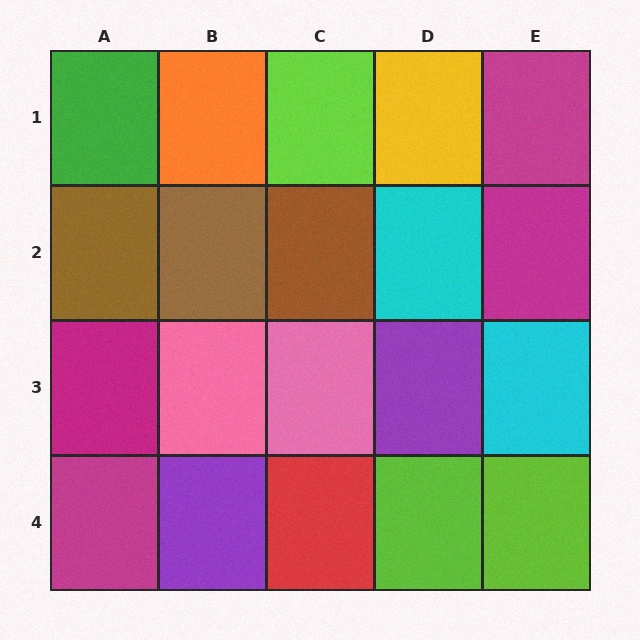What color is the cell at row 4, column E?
Lime.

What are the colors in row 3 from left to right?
Magenta, pink, pink, purple, cyan.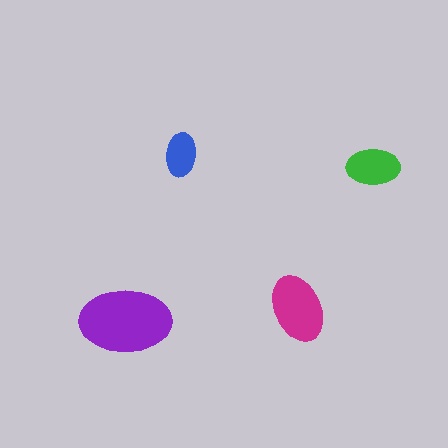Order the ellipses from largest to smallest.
the purple one, the magenta one, the green one, the blue one.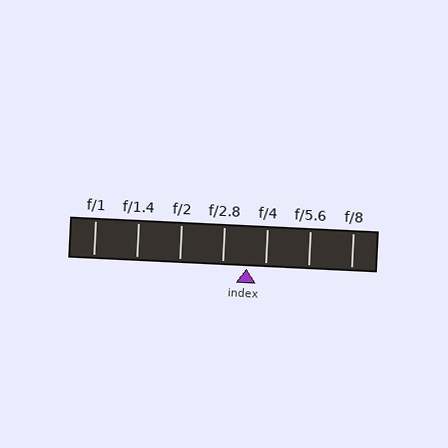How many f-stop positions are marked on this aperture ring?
There are 7 f-stop positions marked.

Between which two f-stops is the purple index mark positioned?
The index mark is between f/2.8 and f/4.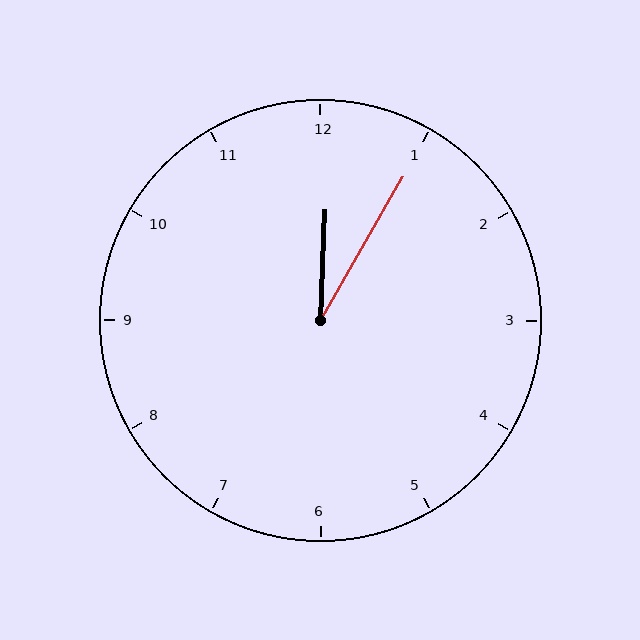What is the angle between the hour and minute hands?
Approximately 28 degrees.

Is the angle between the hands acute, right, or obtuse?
It is acute.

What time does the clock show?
12:05.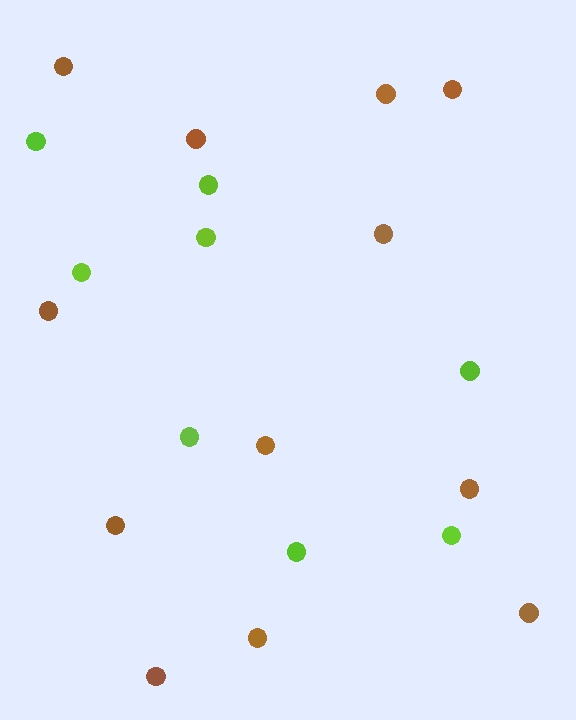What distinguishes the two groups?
There are 2 groups: one group of brown circles (12) and one group of lime circles (8).